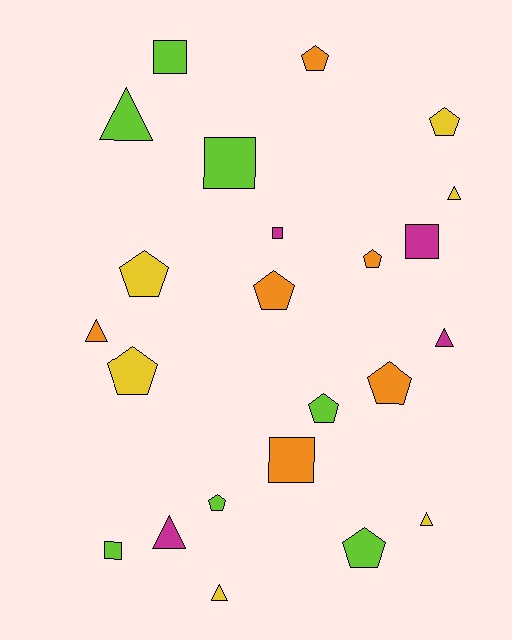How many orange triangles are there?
There is 1 orange triangle.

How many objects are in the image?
There are 23 objects.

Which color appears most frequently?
Lime, with 7 objects.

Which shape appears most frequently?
Pentagon, with 10 objects.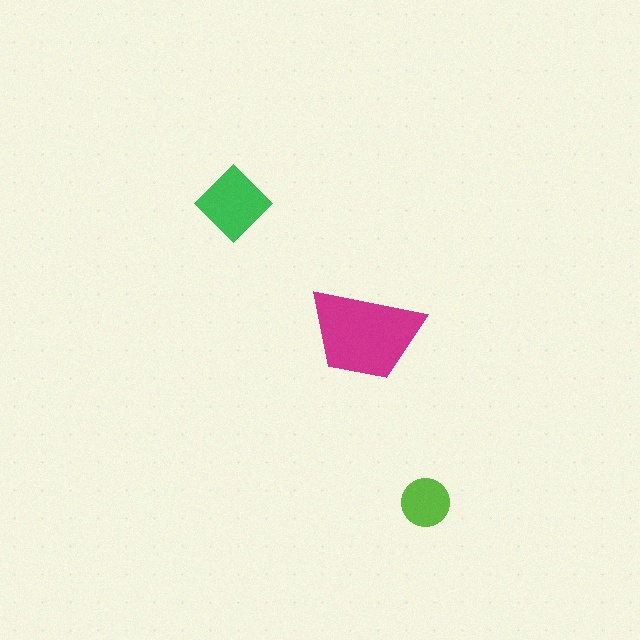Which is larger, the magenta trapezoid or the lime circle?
The magenta trapezoid.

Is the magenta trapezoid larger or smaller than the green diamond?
Larger.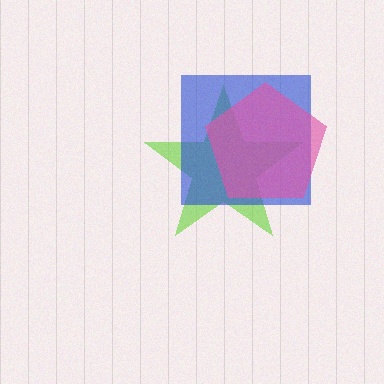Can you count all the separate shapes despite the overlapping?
Yes, there are 3 separate shapes.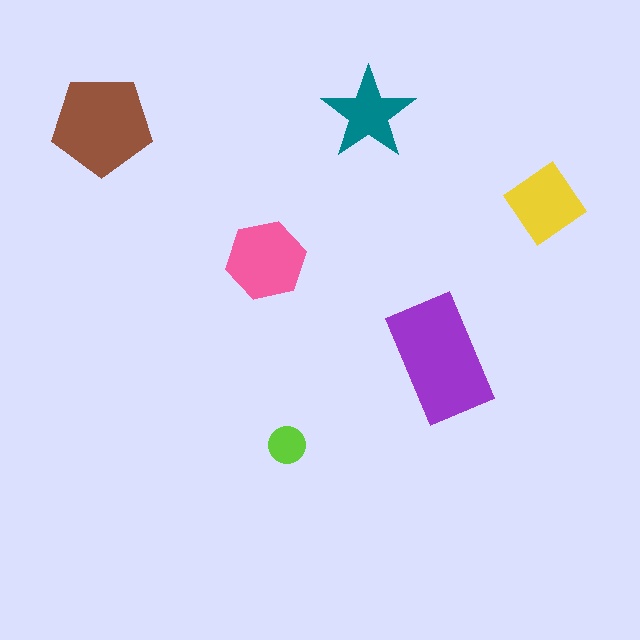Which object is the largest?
The purple rectangle.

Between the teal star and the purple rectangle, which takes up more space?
The purple rectangle.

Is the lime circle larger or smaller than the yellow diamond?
Smaller.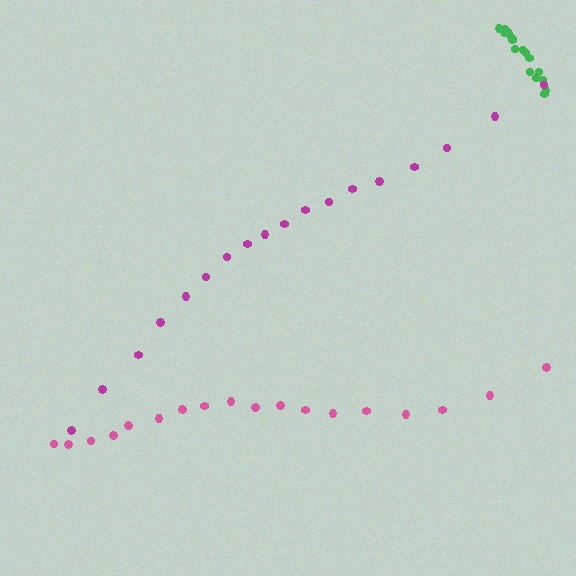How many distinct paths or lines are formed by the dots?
There are 3 distinct paths.